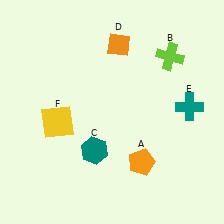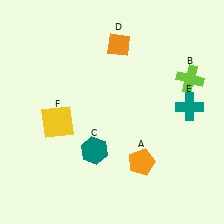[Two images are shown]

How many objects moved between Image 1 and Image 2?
1 object moved between the two images.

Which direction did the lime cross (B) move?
The lime cross (B) moved down.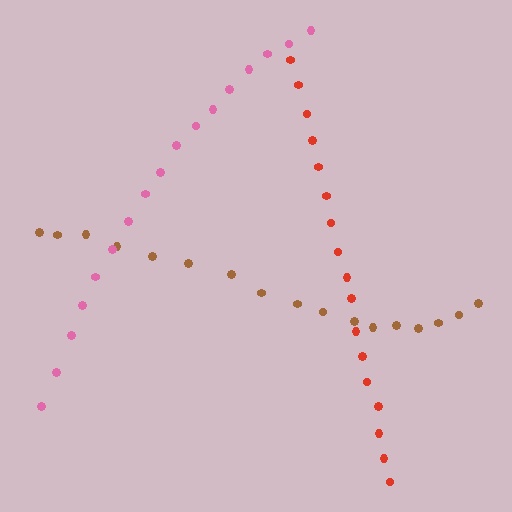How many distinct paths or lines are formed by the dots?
There are 3 distinct paths.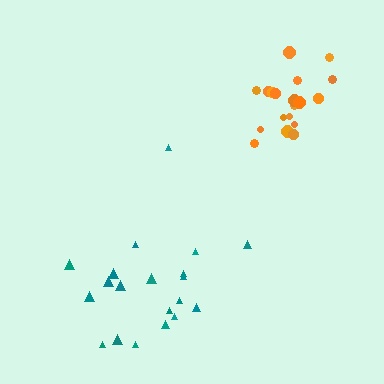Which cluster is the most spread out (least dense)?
Teal.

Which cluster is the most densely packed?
Orange.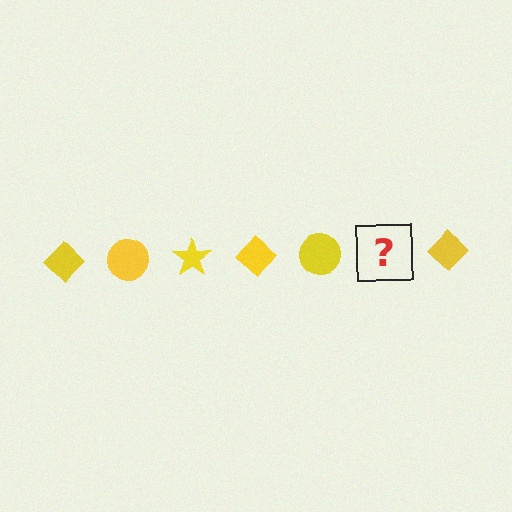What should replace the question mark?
The question mark should be replaced with a yellow star.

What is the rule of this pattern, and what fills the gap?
The rule is that the pattern cycles through diamond, circle, star shapes in yellow. The gap should be filled with a yellow star.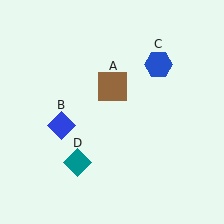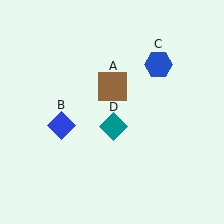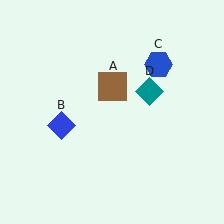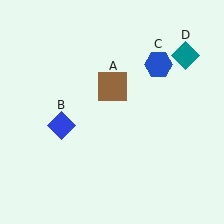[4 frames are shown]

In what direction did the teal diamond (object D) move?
The teal diamond (object D) moved up and to the right.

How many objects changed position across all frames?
1 object changed position: teal diamond (object D).